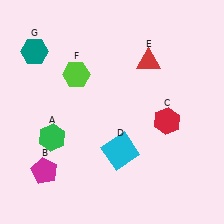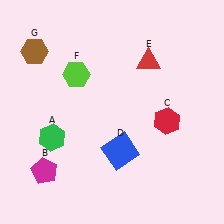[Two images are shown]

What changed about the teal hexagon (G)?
In Image 1, G is teal. In Image 2, it changed to brown.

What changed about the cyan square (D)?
In Image 1, D is cyan. In Image 2, it changed to blue.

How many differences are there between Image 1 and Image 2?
There are 2 differences between the two images.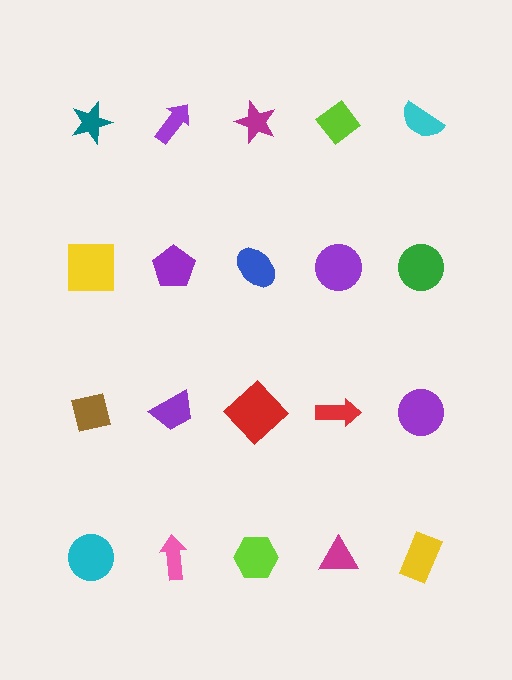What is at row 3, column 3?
A red diamond.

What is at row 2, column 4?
A purple circle.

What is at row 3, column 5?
A purple circle.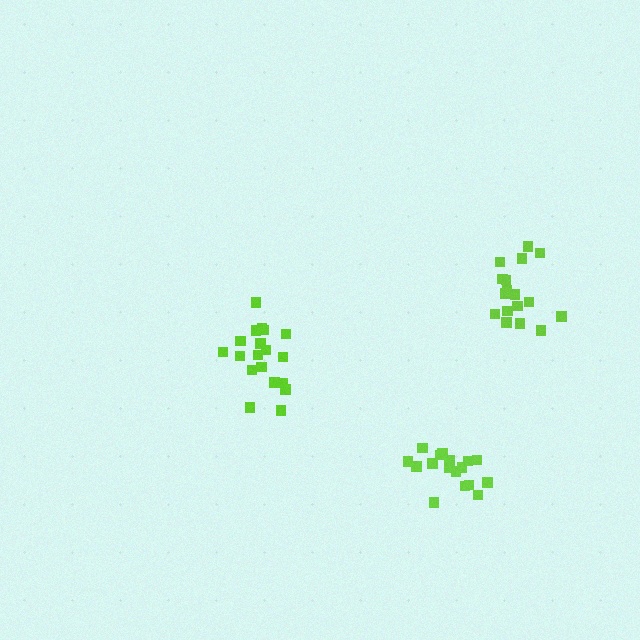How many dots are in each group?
Group 1: 17 dots, Group 2: 19 dots, Group 3: 17 dots (53 total).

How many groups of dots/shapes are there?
There are 3 groups.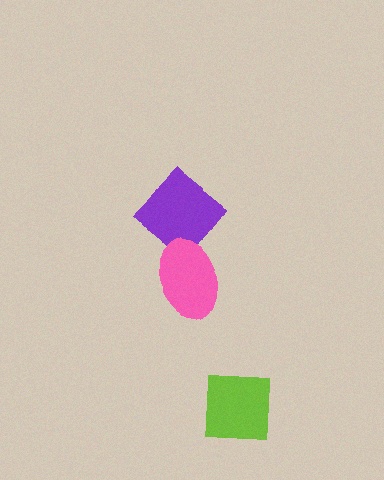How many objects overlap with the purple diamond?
1 object overlaps with the purple diamond.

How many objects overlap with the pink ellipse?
1 object overlaps with the pink ellipse.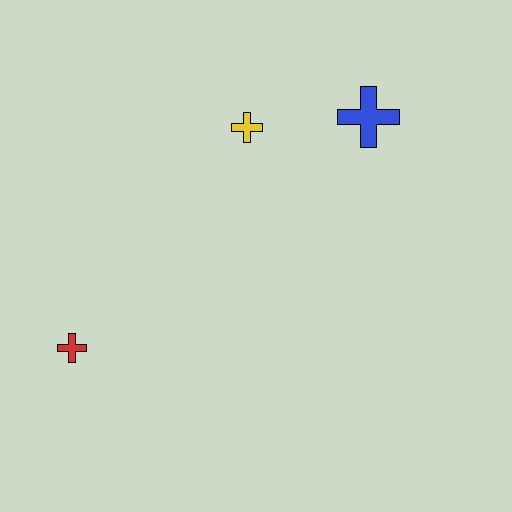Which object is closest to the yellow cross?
The blue cross is closest to the yellow cross.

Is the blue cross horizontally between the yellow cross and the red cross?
No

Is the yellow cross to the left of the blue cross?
Yes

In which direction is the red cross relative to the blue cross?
The red cross is to the left of the blue cross.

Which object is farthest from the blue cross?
The red cross is farthest from the blue cross.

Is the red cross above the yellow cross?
No